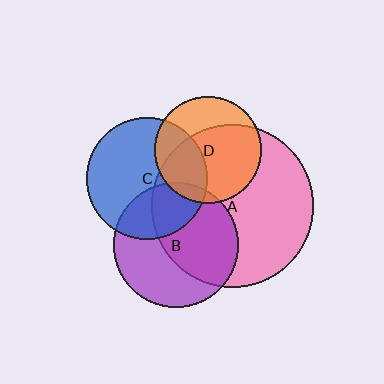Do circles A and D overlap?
Yes.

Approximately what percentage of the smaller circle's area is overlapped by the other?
Approximately 65%.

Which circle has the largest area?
Circle A (pink).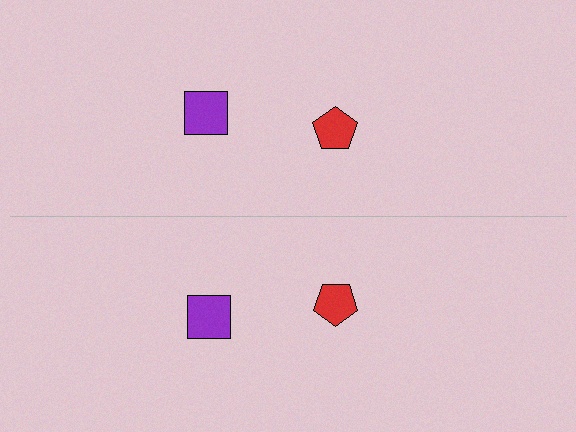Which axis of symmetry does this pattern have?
The pattern has a horizontal axis of symmetry running through the center of the image.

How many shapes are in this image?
There are 4 shapes in this image.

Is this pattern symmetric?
Yes, this pattern has bilateral (reflection) symmetry.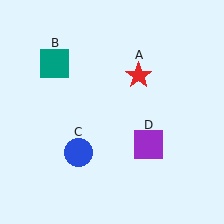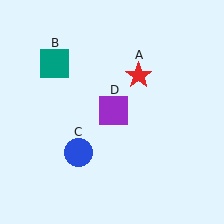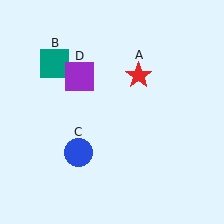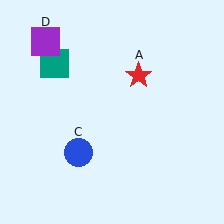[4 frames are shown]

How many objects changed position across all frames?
1 object changed position: purple square (object D).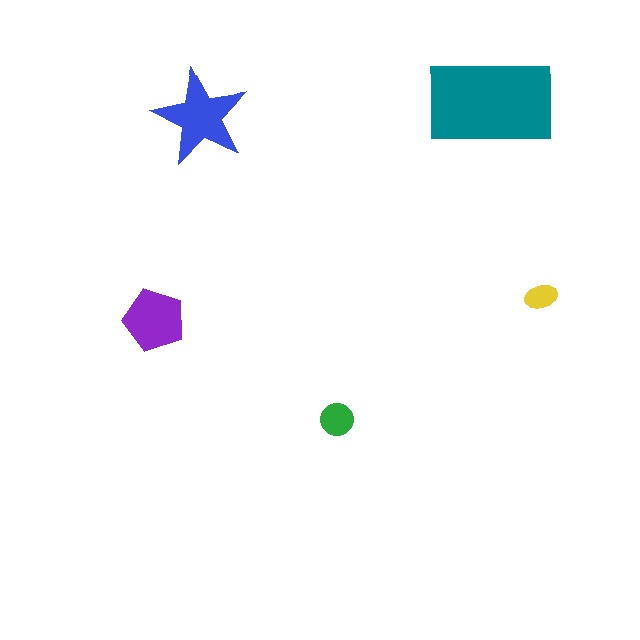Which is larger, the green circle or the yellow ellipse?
The green circle.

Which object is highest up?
The teal rectangle is topmost.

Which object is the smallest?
The yellow ellipse.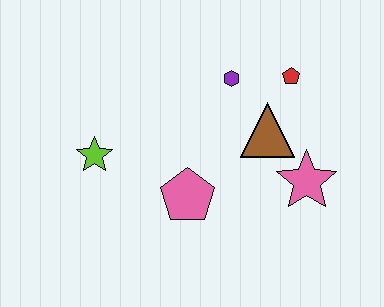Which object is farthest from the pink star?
The lime star is farthest from the pink star.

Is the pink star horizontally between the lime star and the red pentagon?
No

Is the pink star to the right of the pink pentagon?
Yes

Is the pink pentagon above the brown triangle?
No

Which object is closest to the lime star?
The pink pentagon is closest to the lime star.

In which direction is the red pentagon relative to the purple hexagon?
The red pentagon is to the right of the purple hexagon.